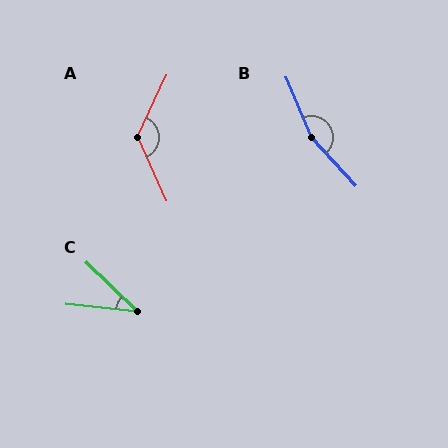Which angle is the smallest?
C, at approximately 38 degrees.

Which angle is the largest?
B, at approximately 161 degrees.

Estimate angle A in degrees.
Approximately 130 degrees.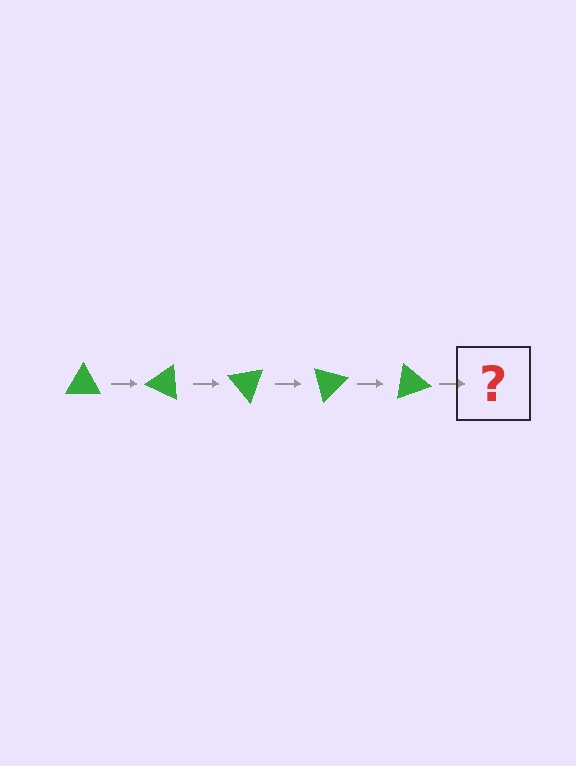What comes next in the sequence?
The next element should be a green triangle rotated 125 degrees.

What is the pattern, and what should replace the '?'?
The pattern is that the triangle rotates 25 degrees each step. The '?' should be a green triangle rotated 125 degrees.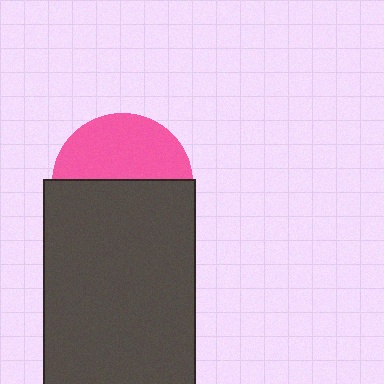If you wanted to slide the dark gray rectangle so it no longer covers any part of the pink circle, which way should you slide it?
Slide it down — that is the most direct way to separate the two shapes.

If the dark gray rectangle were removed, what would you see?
You would see the complete pink circle.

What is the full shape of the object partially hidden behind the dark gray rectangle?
The partially hidden object is a pink circle.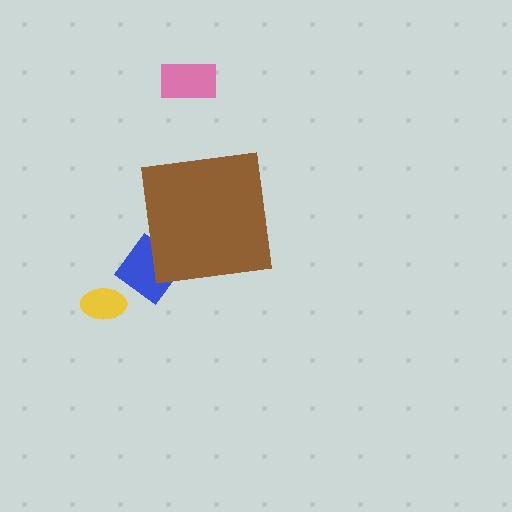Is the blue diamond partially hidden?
Yes, the blue diamond is partially hidden behind the brown square.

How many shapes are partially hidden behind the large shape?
1 shape is partially hidden.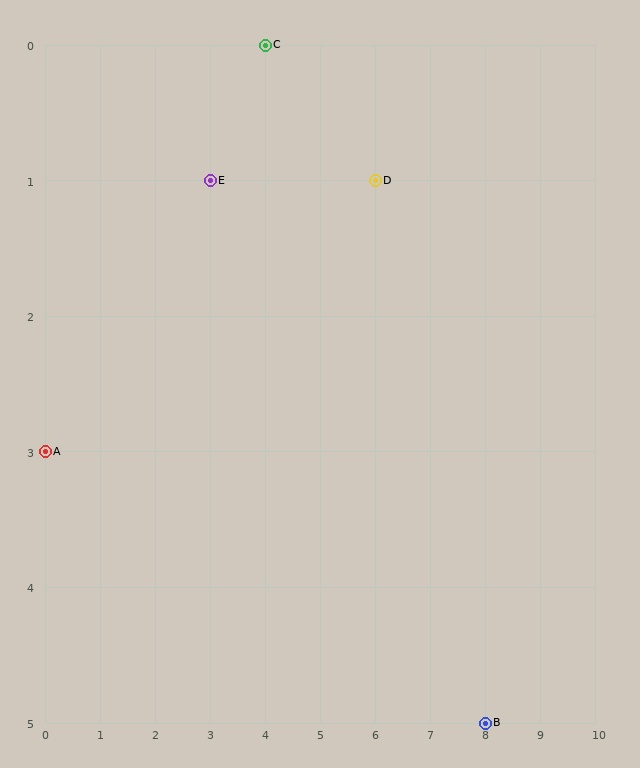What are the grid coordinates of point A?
Point A is at grid coordinates (0, 3).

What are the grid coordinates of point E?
Point E is at grid coordinates (3, 1).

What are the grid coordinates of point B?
Point B is at grid coordinates (8, 5).